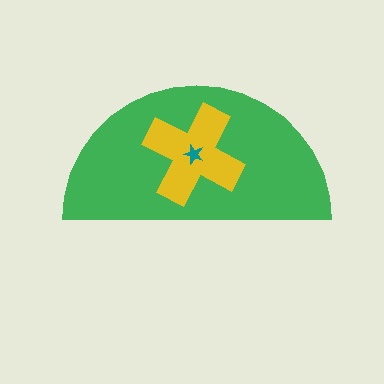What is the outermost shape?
The green semicircle.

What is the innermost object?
The teal star.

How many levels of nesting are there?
3.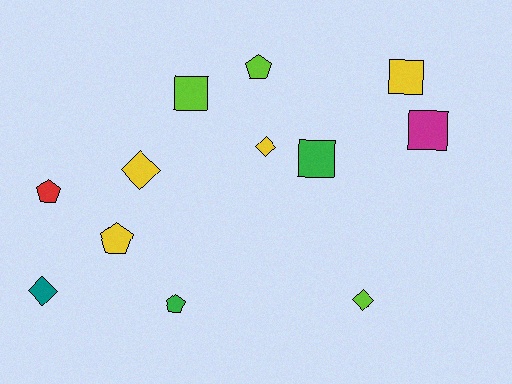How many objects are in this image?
There are 12 objects.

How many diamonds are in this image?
There are 4 diamonds.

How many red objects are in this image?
There is 1 red object.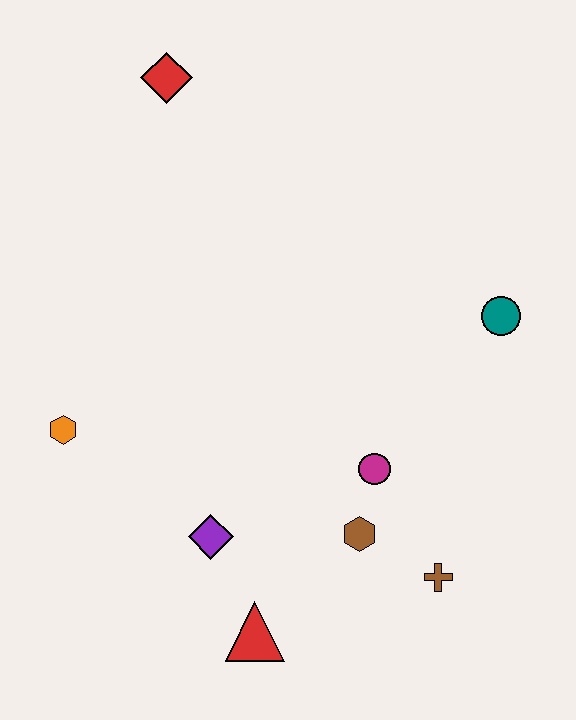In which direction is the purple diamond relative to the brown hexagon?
The purple diamond is to the left of the brown hexagon.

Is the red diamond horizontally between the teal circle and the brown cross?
No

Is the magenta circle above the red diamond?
No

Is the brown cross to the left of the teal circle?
Yes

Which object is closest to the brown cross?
The brown hexagon is closest to the brown cross.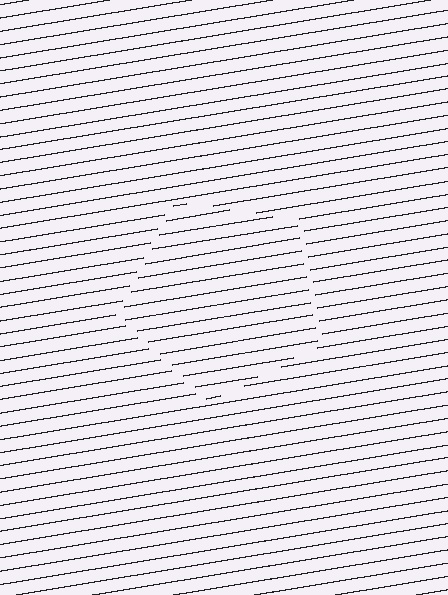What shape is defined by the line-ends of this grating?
An illusory pentagon. The interior of the shape contains the same grating, shifted by half a period — the contour is defined by the phase discontinuity where line-ends from the inner and outer gratings abut.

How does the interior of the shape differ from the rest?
The interior of the shape contains the same grating, shifted by half a period — the contour is defined by the phase discontinuity where line-ends from the inner and outer gratings abut.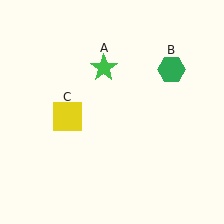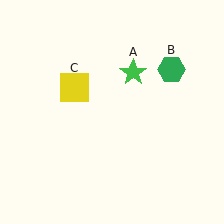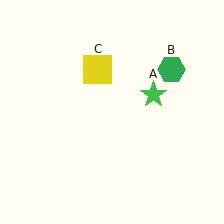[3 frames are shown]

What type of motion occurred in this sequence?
The green star (object A), yellow square (object C) rotated clockwise around the center of the scene.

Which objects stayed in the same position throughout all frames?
Green hexagon (object B) remained stationary.